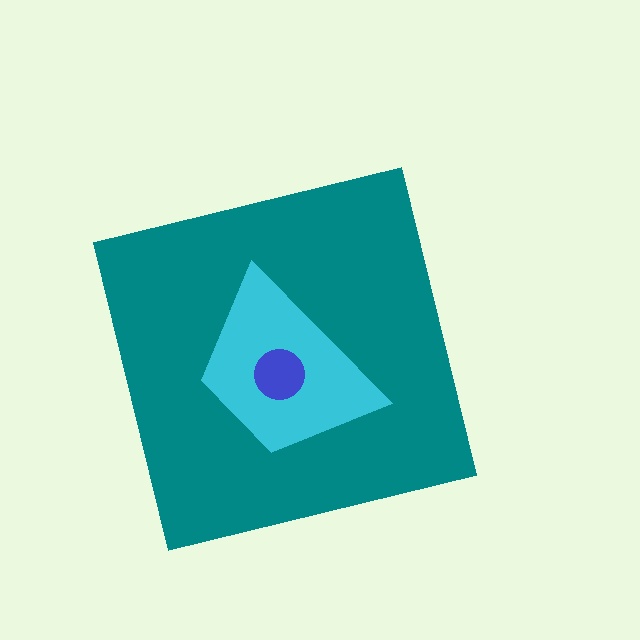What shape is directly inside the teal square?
The cyan trapezoid.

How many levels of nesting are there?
3.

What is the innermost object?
The blue circle.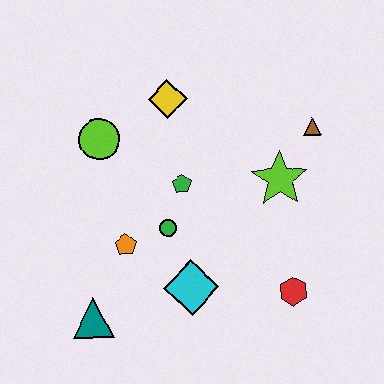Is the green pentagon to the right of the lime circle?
Yes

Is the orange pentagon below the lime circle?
Yes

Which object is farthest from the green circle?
The brown triangle is farthest from the green circle.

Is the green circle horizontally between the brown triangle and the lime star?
No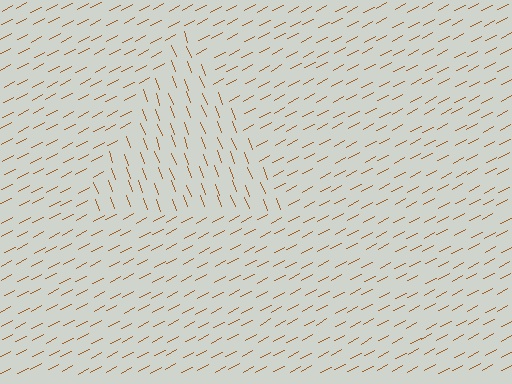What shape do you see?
I see a triangle.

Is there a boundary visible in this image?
Yes, there is a texture boundary formed by a change in line orientation.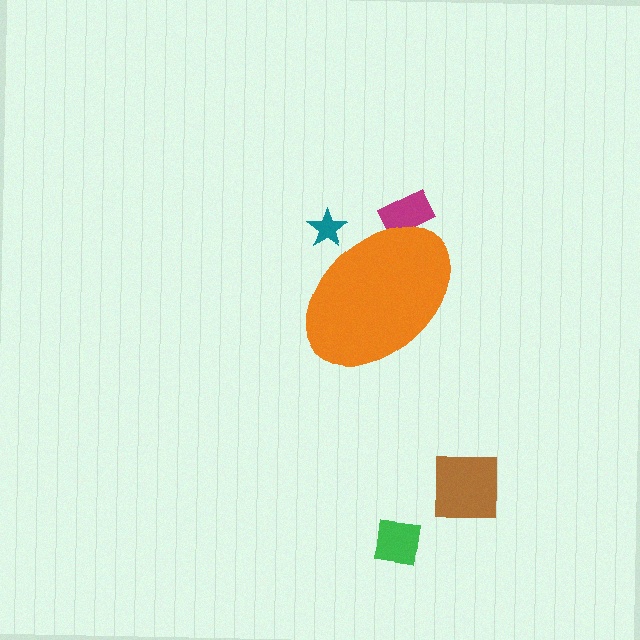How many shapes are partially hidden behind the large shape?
2 shapes are partially hidden.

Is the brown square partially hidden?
No, the brown square is fully visible.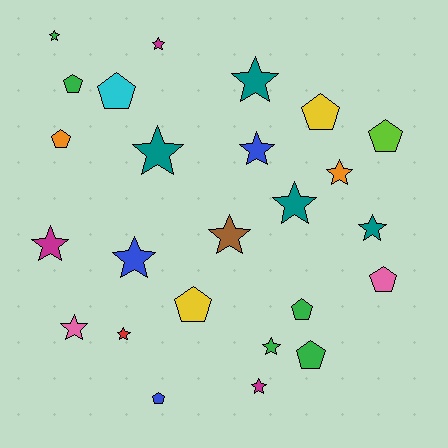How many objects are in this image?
There are 25 objects.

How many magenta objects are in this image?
There are 3 magenta objects.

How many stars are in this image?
There are 15 stars.